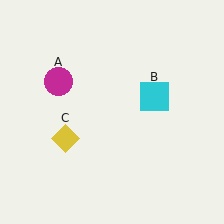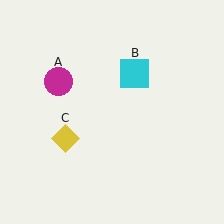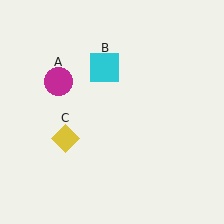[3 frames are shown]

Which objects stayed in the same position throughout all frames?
Magenta circle (object A) and yellow diamond (object C) remained stationary.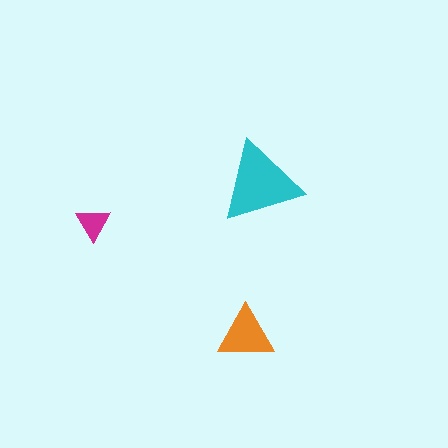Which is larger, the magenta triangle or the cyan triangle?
The cyan one.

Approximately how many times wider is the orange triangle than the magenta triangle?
About 1.5 times wider.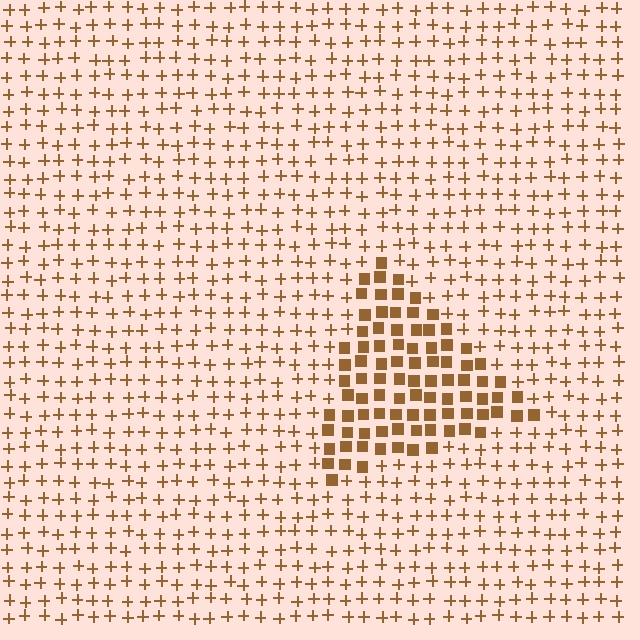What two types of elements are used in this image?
The image uses squares inside the triangle region and plus signs outside it.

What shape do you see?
I see a triangle.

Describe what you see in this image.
The image is filled with small brown elements arranged in a uniform grid. A triangle-shaped region contains squares, while the surrounding area contains plus signs. The boundary is defined purely by the change in element shape.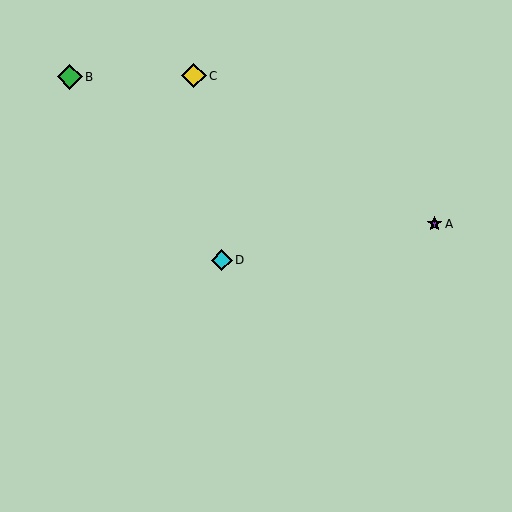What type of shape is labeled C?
Shape C is a yellow diamond.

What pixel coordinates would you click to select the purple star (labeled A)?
Click at (435, 224) to select the purple star A.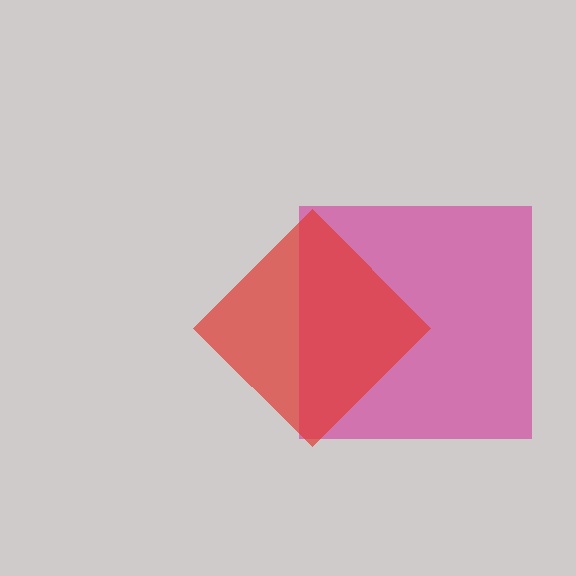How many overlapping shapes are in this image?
There are 2 overlapping shapes in the image.